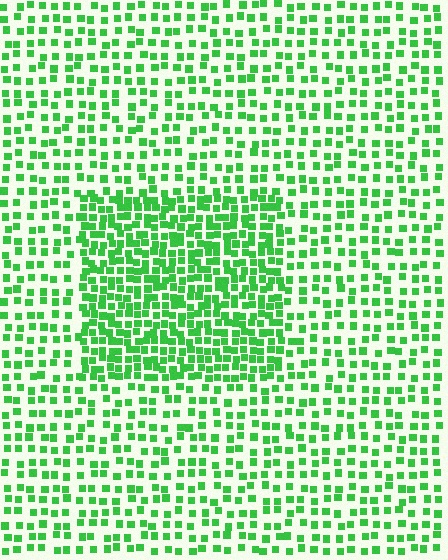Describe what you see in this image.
The image contains small green elements arranged at two different densities. A rectangle-shaped region is visible where the elements are more densely packed than the surrounding area.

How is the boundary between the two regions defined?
The boundary is defined by a change in element density (approximately 1.9x ratio). All elements are the same color, size, and shape.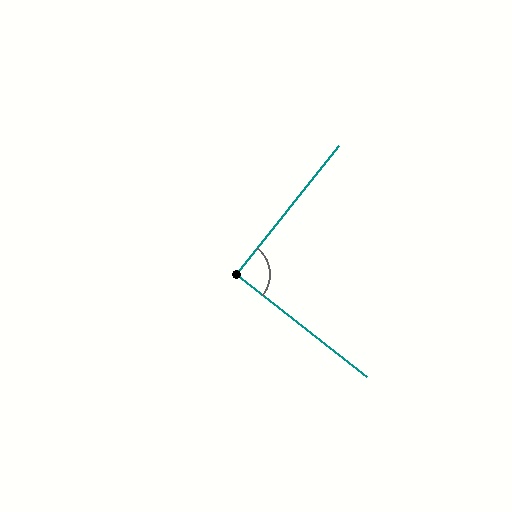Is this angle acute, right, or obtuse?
It is approximately a right angle.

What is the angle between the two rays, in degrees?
Approximately 90 degrees.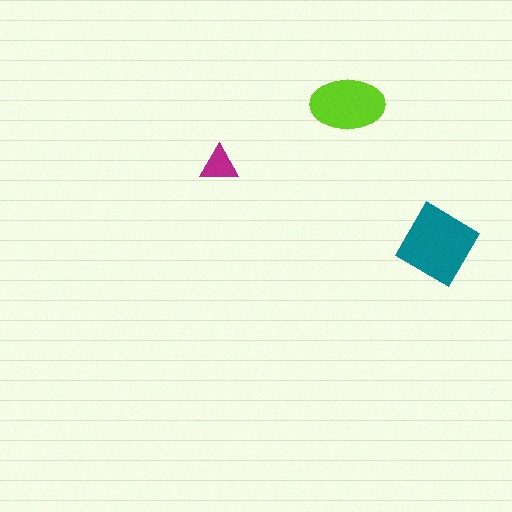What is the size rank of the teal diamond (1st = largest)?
1st.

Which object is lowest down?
The teal diamond is bottommost.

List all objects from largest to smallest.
The teal diamond, the lime ellipse, the magenta triangle.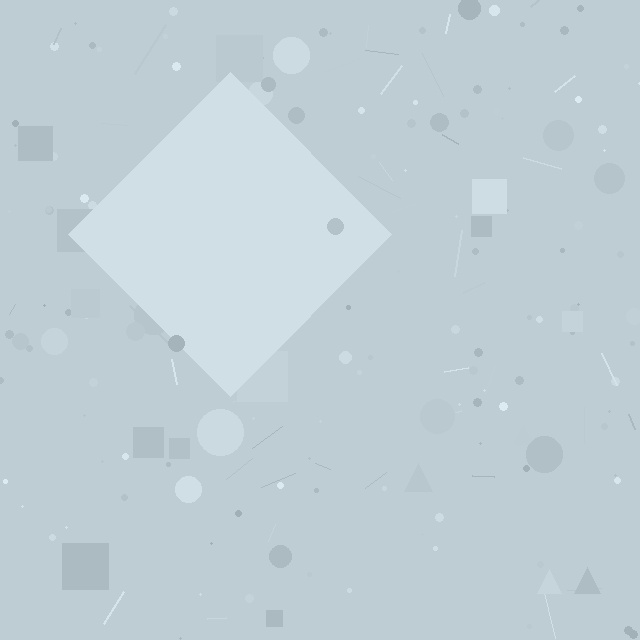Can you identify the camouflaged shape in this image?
The camouflaged shape is a diamond.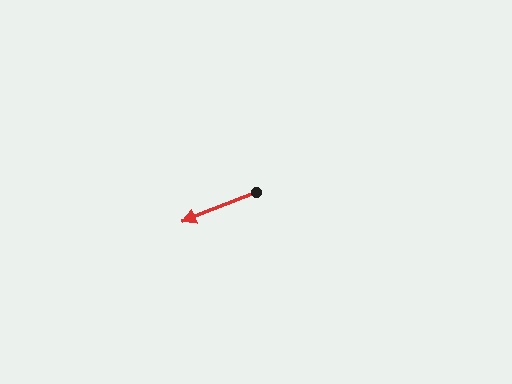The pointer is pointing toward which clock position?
Roughly 8 o'clock.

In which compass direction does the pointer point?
West.